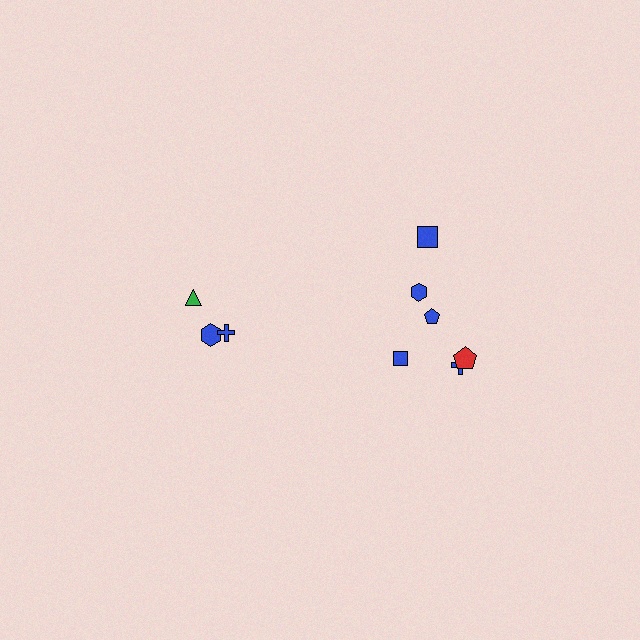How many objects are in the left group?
There are 3 objects.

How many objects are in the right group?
There are 6 objects.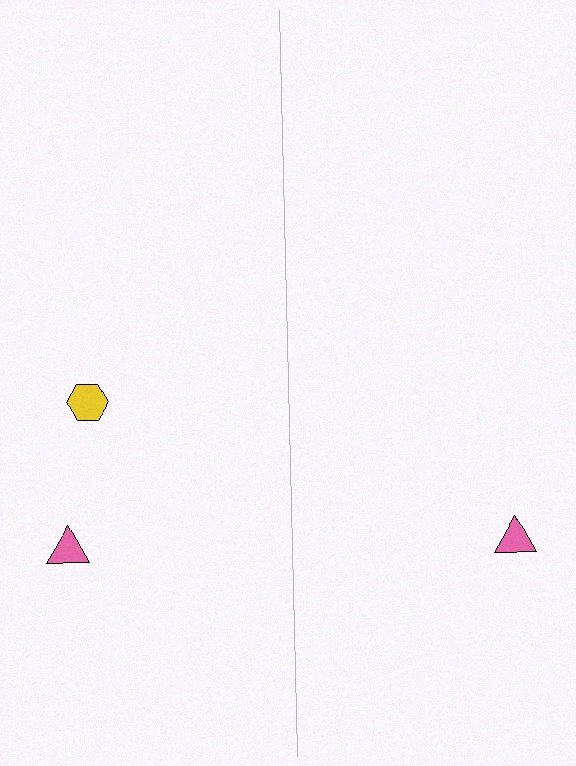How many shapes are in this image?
There are 3 shapes in this image.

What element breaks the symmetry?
A yellow hexagon is missing from the right side.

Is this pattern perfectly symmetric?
No, the pattern is not perfectly symmetric. A yellow hexagon is missing from the right side.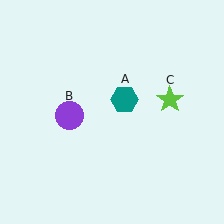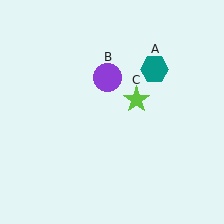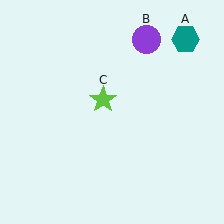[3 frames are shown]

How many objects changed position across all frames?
3 objects changed position: teal hexagon (object A), purple circle (object B), lime star (object C).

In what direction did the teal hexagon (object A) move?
The teal hexagon (object A) moved up and to the right.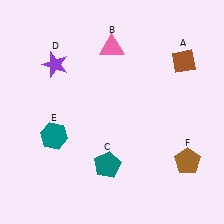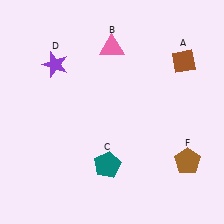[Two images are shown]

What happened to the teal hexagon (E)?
The teal hexagon (E) was removed in Image 2. It was in the bottom-left area of Image 1.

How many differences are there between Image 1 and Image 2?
There is 1 difference between the two images.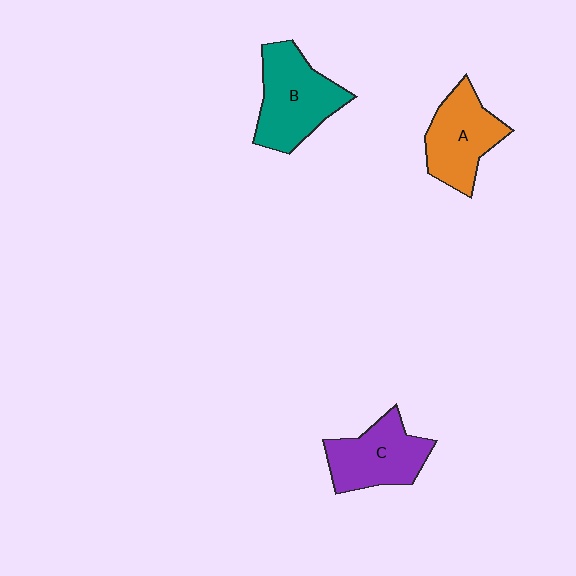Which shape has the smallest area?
Shape A (orange).